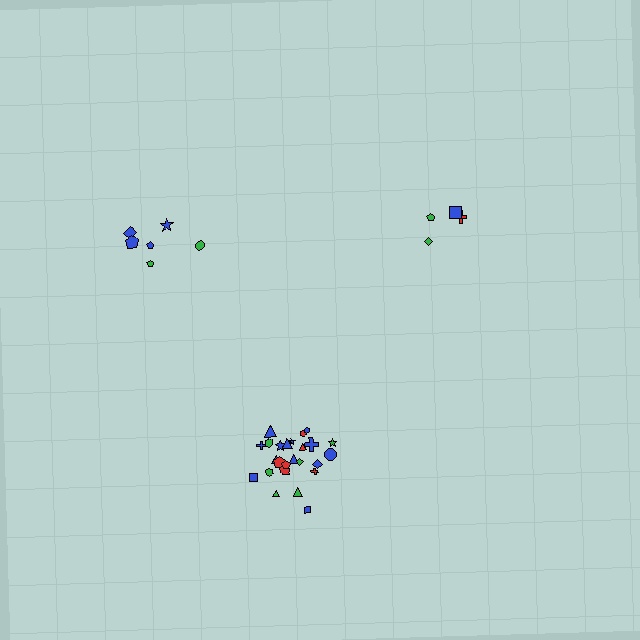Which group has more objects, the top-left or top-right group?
The top-left group.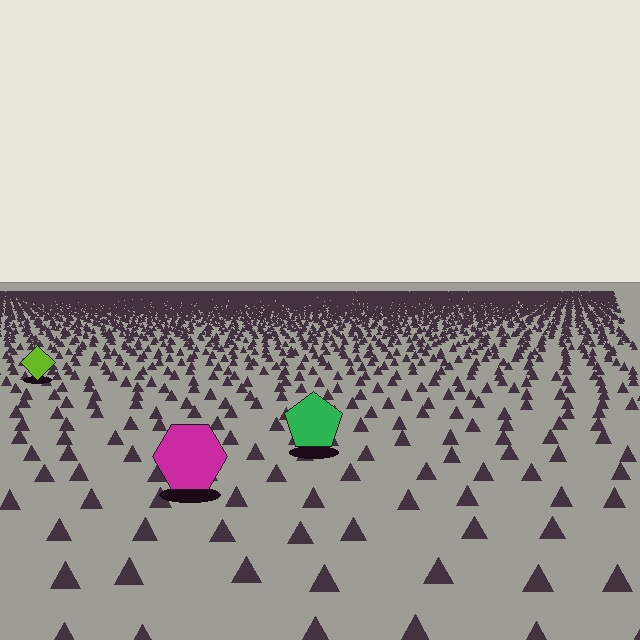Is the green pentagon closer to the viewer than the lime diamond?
Yes. The green pentagon is closer — you can tell from the texture gradient: the ground texture is coarser near it.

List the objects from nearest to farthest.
From nearest to farthest: the magenta hexagon, the green pentagon, the lime diamond.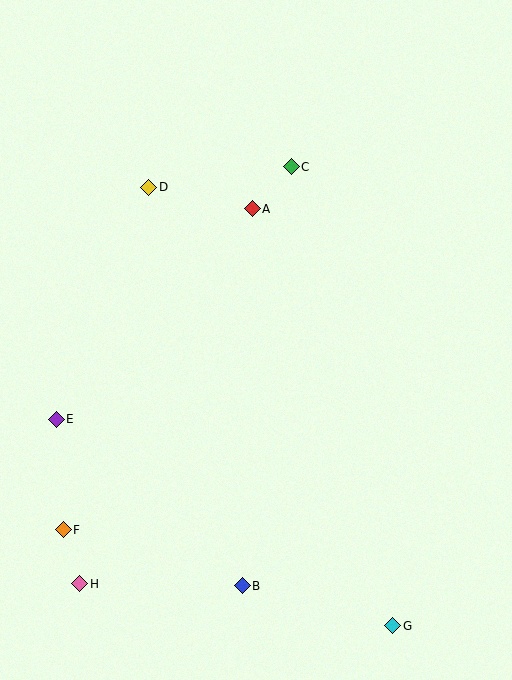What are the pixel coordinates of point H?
Point H is at (80, 584).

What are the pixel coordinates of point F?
Point F is at (63, 530).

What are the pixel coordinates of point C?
Point C is at (291, 167).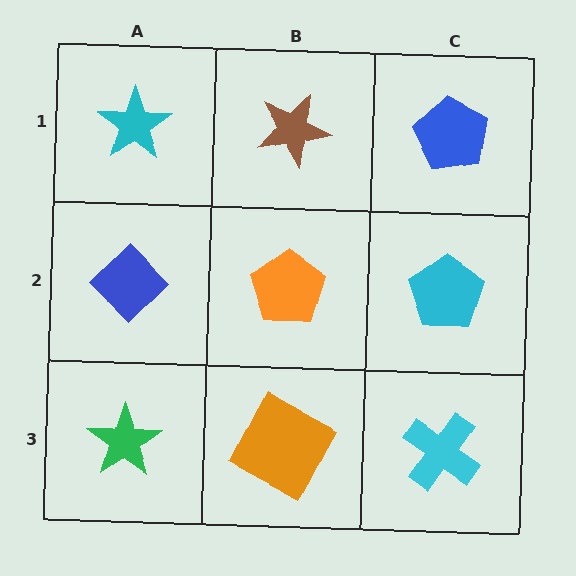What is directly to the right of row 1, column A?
A brown star.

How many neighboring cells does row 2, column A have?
3.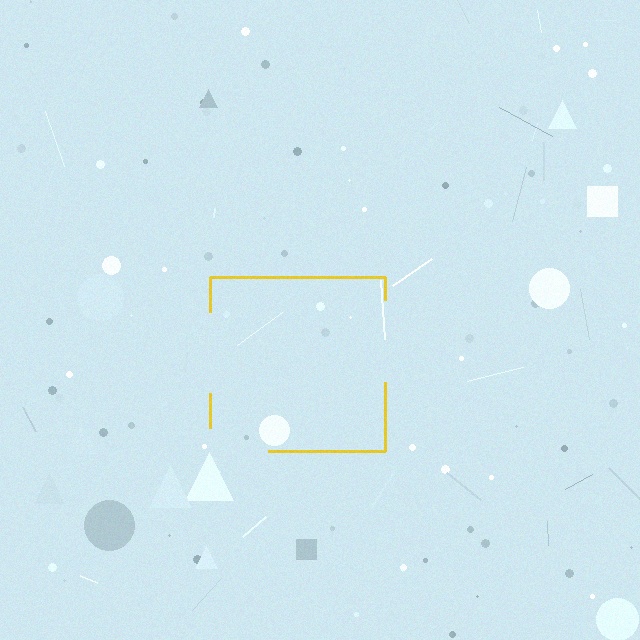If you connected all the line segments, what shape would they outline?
They would outline a square.